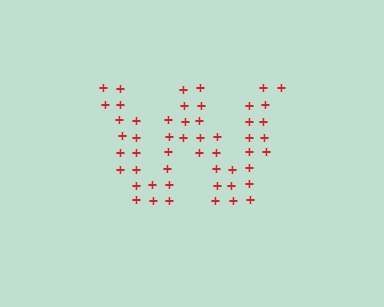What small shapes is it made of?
It is made of small plus signs.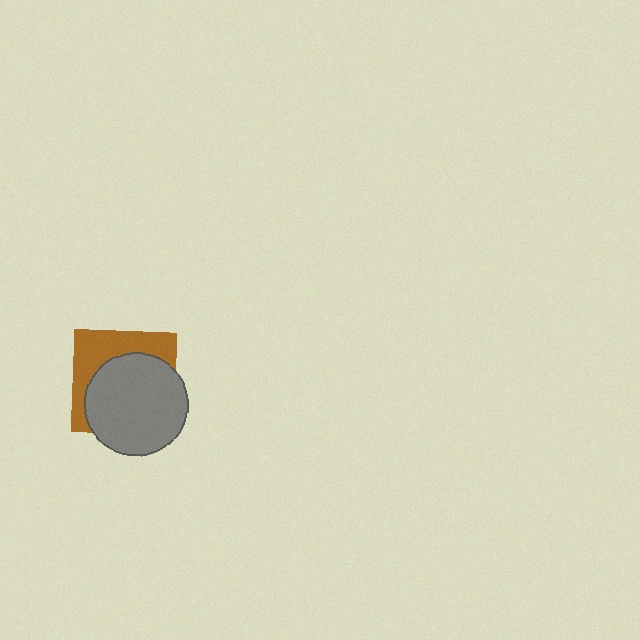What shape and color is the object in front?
The object in front is a gray circle.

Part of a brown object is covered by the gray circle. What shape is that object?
It is a square.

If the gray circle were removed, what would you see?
You would see the complete brown square.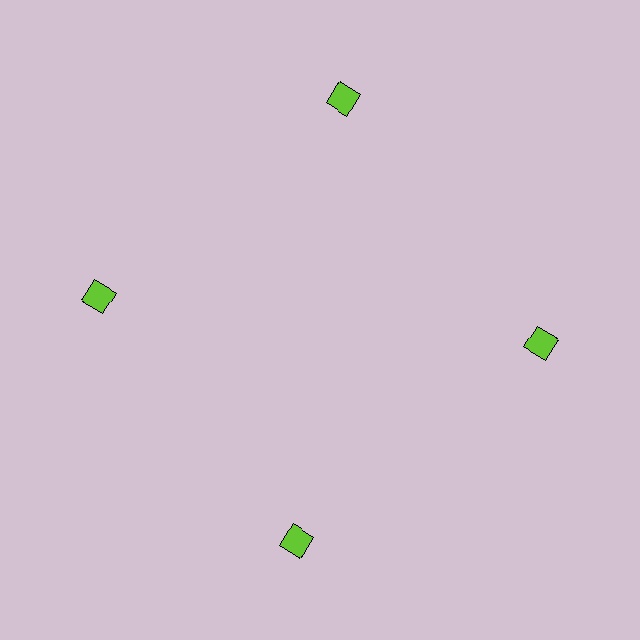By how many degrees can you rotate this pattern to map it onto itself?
The pattern maps onto itself every 90 degrees of rotation.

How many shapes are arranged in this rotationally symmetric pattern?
There are 4 shapes, arranged in 4 groups of 1.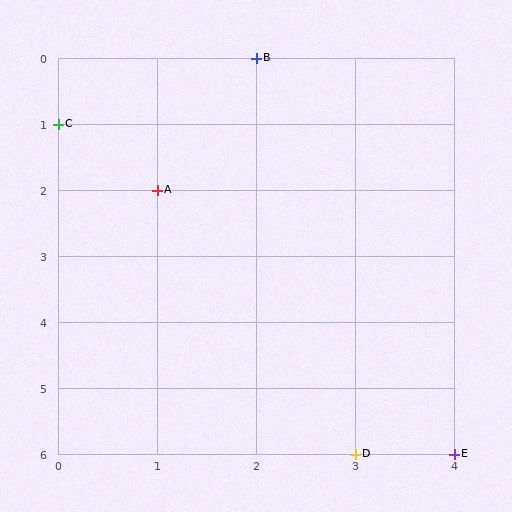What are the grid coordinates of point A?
Point A is at grid coordinates (1, 2).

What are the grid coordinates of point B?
Point B is at grid coordinates (2, 0).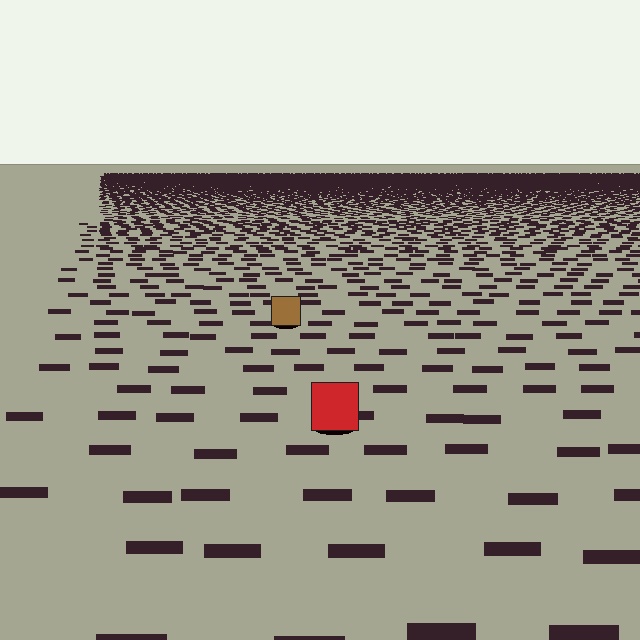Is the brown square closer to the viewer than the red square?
No. The red square is closer — you can tell from the texture gradient: the ground texture is coarser near it.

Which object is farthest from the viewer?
The brown square is farthest from the viewer. It appears smaller and the ground texture around it is denser.